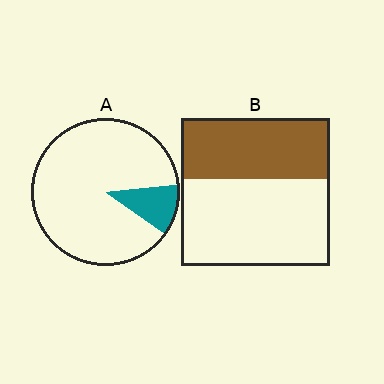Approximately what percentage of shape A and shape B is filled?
A is approximately 10% and B is approximately 40%.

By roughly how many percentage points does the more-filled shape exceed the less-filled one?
By roughly 30 percentage points (B over A).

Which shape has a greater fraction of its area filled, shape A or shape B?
Shape B.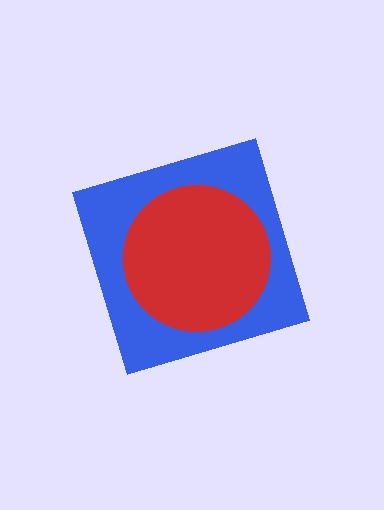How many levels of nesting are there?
2.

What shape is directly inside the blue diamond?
The red circle.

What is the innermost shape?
The red circle.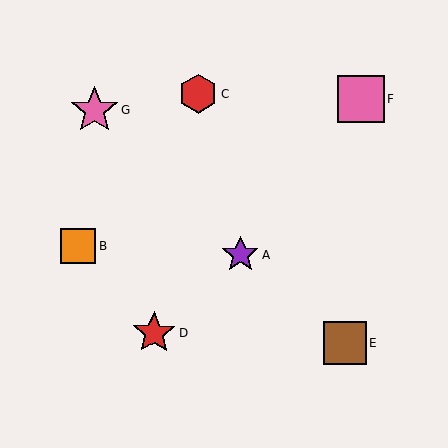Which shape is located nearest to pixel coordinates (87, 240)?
The orange square (labeled B) at (78, 246) is nearest to that location.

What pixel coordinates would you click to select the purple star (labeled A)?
Click at (240, 255) to select the purple star A.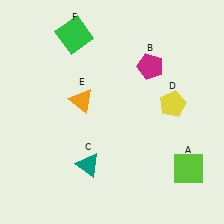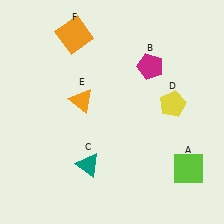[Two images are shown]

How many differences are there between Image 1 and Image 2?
There is 1 difference between the two images.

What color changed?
The square (F) changed from green in Image 1 to orange in Image 2.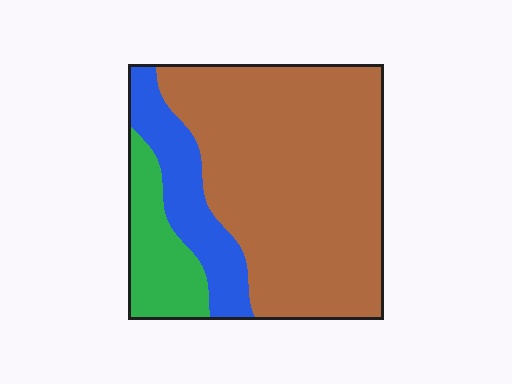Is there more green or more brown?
Brown.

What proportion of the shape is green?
Green covers around 15% of the shape.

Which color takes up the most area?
Brown, at roughly 70%.